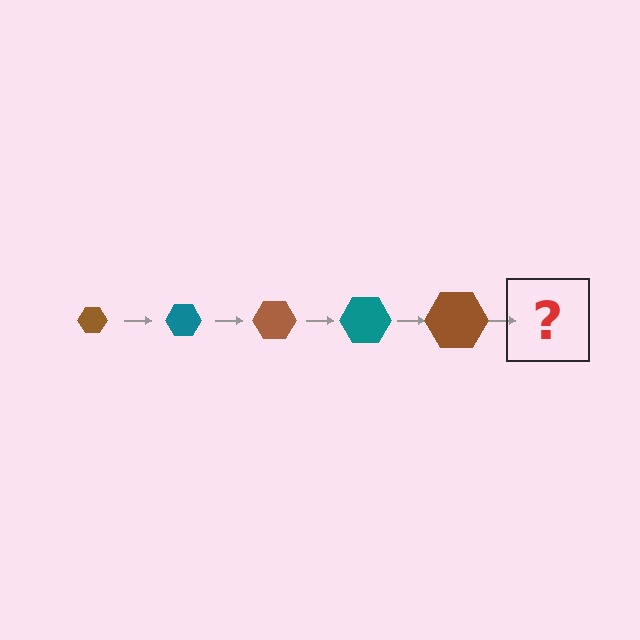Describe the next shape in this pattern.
It should be a teal hexagon, larger than the previous one.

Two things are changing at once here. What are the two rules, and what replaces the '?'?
The two rules are that the hexagon grows larger each step and the color cycles through brown and teal. The '?' should be a teal hexagon, larger than the previous one.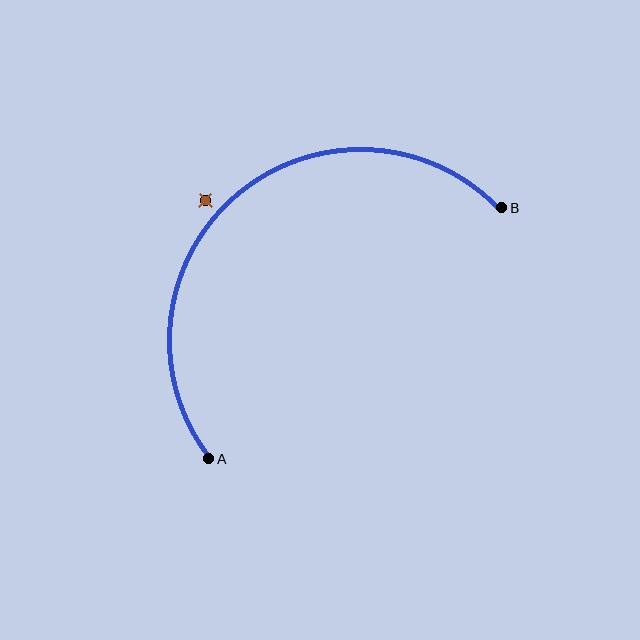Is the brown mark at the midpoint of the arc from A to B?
No — the brown mark does not lie on the arc at all. It sits slightly outside the curve.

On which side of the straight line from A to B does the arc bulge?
The arc bulges above and to the left of the straight line connecting A and B.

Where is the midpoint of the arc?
The arc midpoint is the point on the curve farthest from the straight line joining A and B. It sits above and to the left of that line.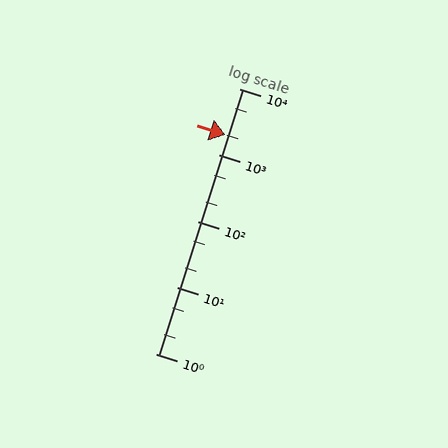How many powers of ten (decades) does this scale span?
The scale spans 4 decades, from 1 to 10000.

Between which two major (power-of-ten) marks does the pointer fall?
The pointer is between 1000 and 10000.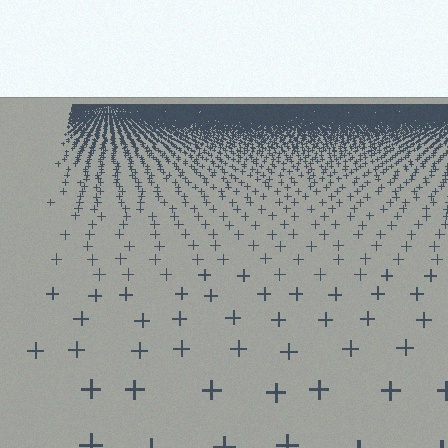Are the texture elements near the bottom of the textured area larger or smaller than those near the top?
Larger. Near the bottom, elements are closer to the viewer and appear at a bigger on-screen size.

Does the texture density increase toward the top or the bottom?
Density increases toward the top.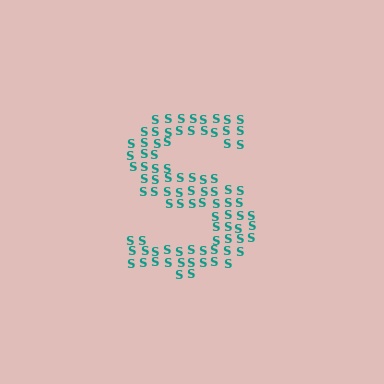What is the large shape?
The large shape is the letter S.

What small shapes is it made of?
It is made of small letter S's.